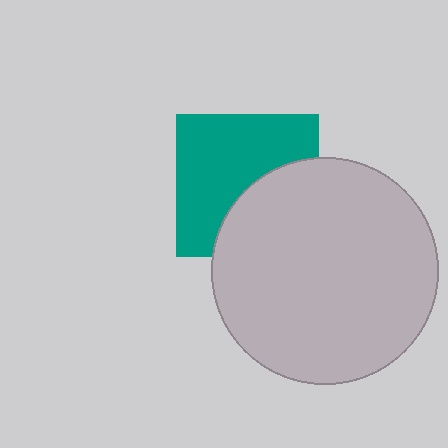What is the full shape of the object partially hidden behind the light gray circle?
The partially hidden object is a teal square.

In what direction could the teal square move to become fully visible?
The teal square could move toward the upper-left. That would shift it out from behind the light gray circle entirely.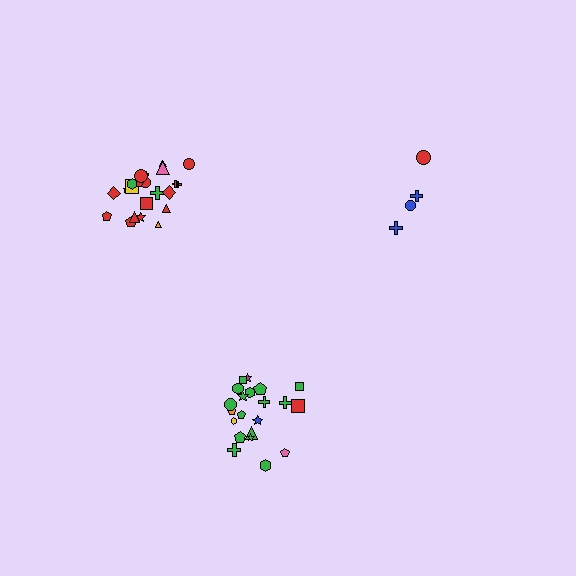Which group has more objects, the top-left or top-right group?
The top-left group.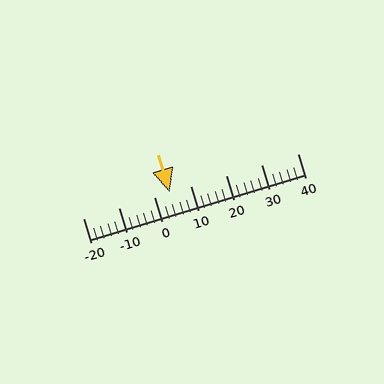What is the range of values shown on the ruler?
The ruler shows values from -20 to 40.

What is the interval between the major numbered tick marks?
The major tick marks are spaced 10 units apart.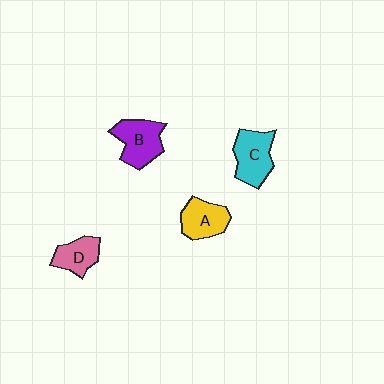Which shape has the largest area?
Shape C (cyan).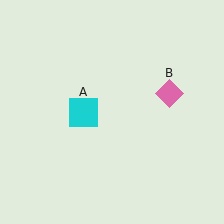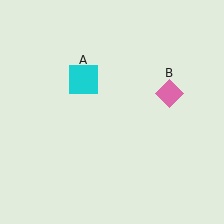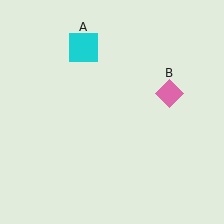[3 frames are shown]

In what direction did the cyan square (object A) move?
The cyan square (object A) moved up.